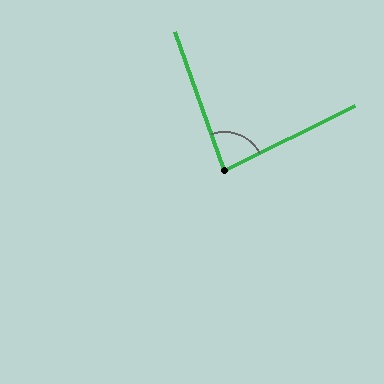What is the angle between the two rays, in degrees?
Approximately 83 degrees.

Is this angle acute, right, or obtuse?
It is acute.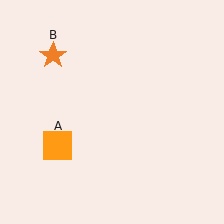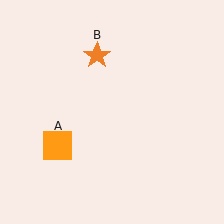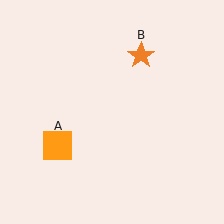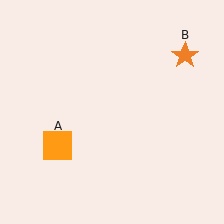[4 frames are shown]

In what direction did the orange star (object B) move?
The orange star (object B) moved right.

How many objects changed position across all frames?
1 object changed position: orange star (object B).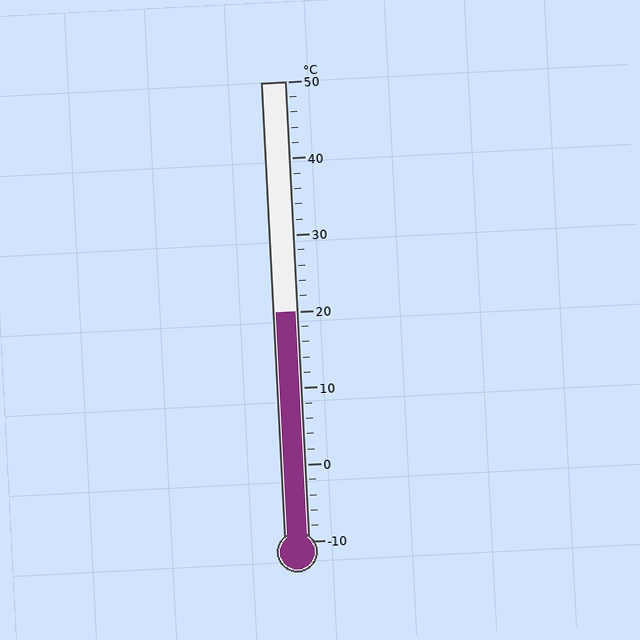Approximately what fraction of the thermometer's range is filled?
The thermometer is filled to approximately 50% of its range.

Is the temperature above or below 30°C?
The temperature is below 30°C.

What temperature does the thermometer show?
The thermometer shows approximately 20°C.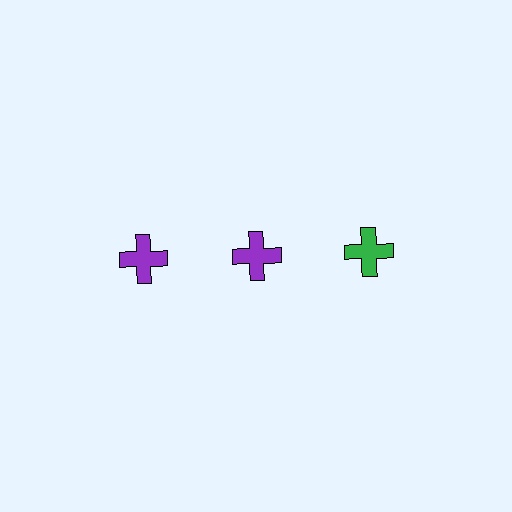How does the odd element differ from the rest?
It has a different color: green instead of purple.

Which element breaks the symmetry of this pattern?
The green cross in the top row, center column breaks the symmetry. All other shapes are purple crosses.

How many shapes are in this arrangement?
There are 3 shapes arranged in a grid pattern.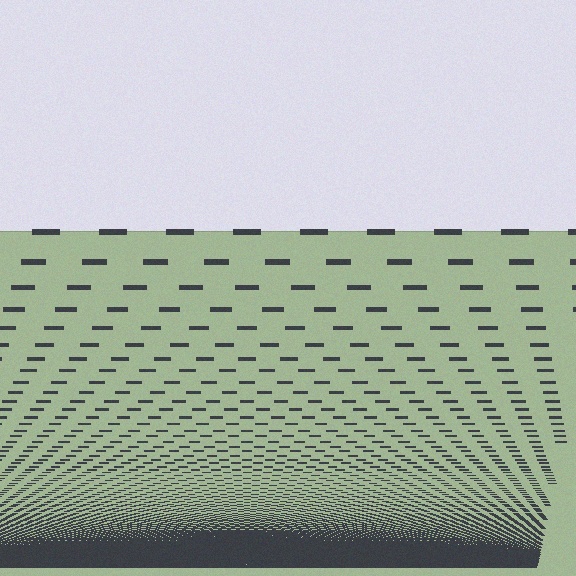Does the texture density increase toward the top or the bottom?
Density increases toward the bottom.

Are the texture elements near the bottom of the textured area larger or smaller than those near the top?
Smaller. The gradient is inverted — elements near the bottom are smaller and denser.